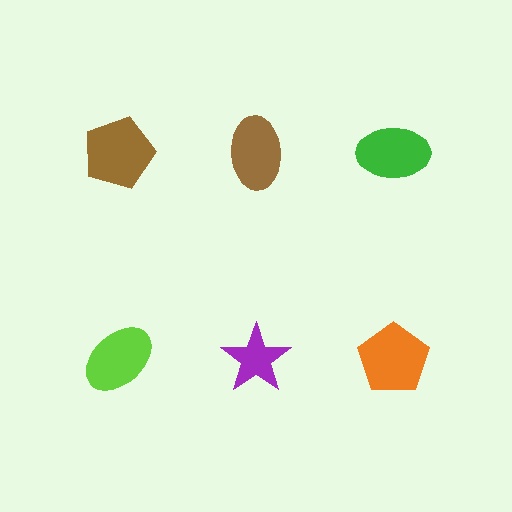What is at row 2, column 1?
A lime ellipse.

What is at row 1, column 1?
A brown pentagon.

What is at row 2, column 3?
An orange pentagon.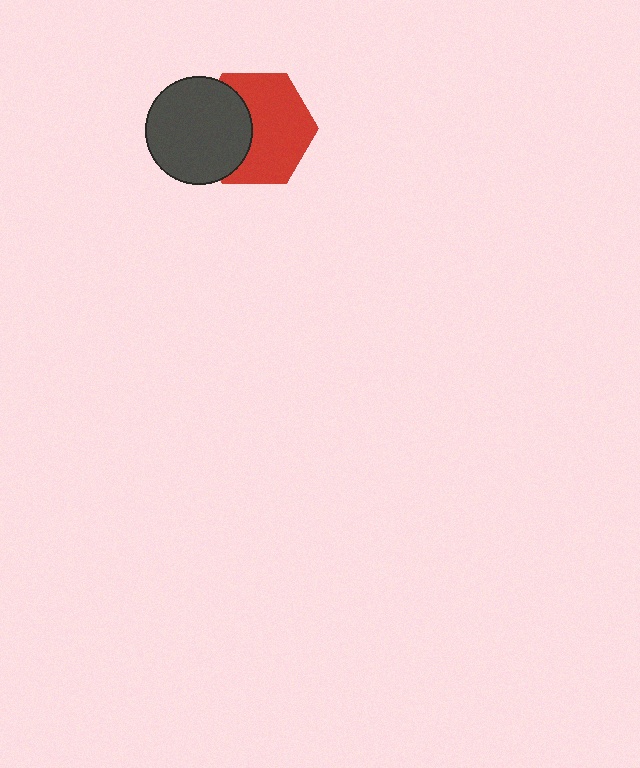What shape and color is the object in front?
The object in front is a dark gray circle.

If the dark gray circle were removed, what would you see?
You would see the complete red hexagon.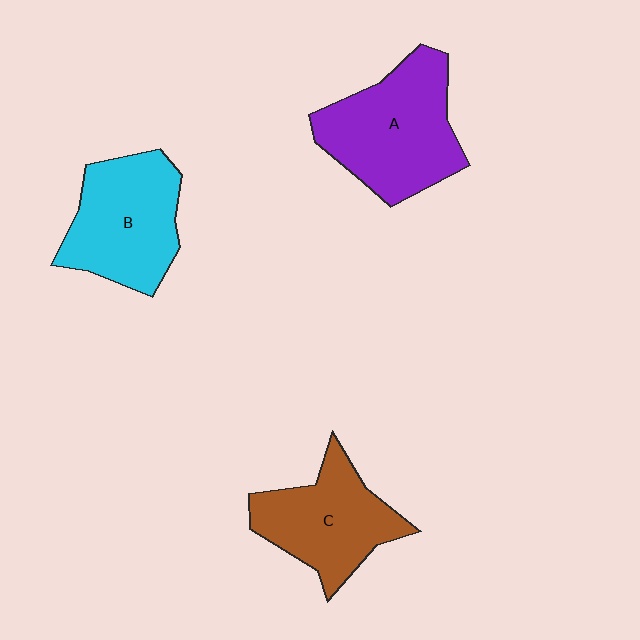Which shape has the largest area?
Shape A (purple).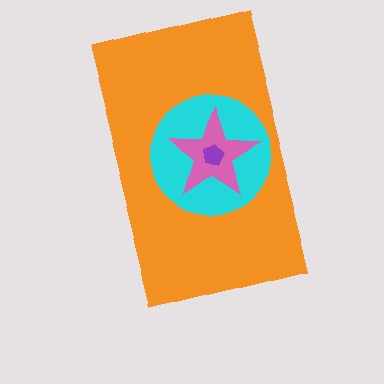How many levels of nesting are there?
4.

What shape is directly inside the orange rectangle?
The cyan circle.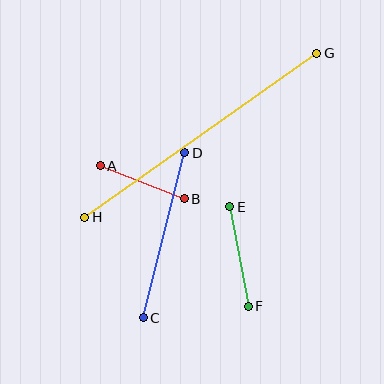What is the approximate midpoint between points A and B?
The midpoint is at approximately (142, 182) pixels.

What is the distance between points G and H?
The distance is approximately 284 pixels.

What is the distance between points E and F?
The distance is approximately 101 pixels.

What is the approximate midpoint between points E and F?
The midpoint is at approximately (239, 257) pixels.